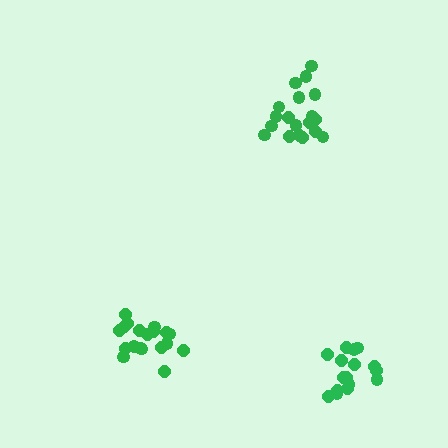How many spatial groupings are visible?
There are 3 spatial groupings.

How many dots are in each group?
Group 1: 19 dots, Group 2: 16 dots, Group 3: 19 dots (54 total).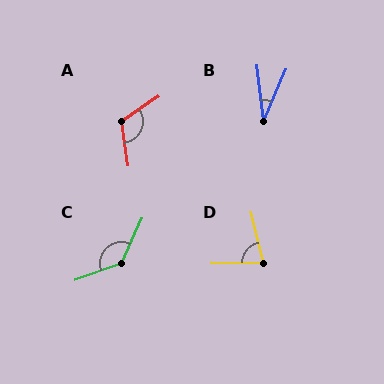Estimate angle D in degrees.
Approximately 76 degrees.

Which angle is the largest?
C, at approximately 134 degrees.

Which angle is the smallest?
B, at approximately 29 degrees.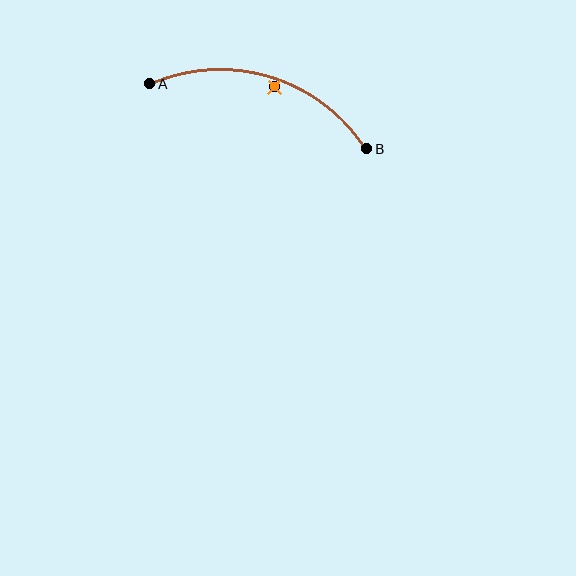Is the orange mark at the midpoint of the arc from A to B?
No — the orange mark does not lie on the arc at all. It sits slightly inside the curve.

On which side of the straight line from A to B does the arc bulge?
The arc bulges above the straight line connecting A and B.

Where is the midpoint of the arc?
The arc midpoint is the point on the curve farthest from the straight line joining A and B. It sits above that line.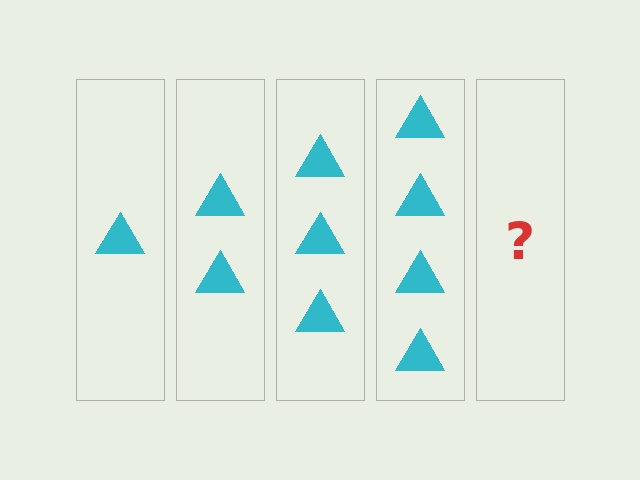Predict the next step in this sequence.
The next step is 5 triangles.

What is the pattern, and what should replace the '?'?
The pattern is that each step adds one more triangle. The '?' should be 5 triangles.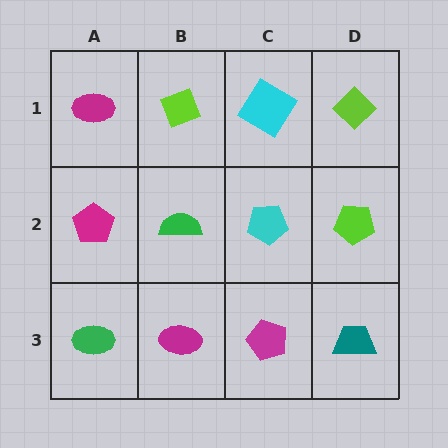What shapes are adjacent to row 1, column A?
A magenta pentagon (row 2, column A), a lime diamond (row 1, column B).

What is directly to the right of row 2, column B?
A cyan pentagon.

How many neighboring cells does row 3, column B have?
3.